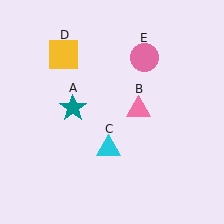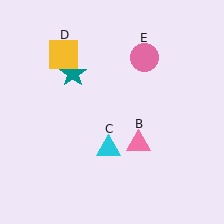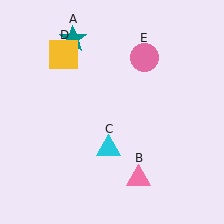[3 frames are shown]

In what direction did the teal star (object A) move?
The teal star (object A) moved up.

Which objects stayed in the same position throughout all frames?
Cyan triangle (object C) and yellow square (object D) and pink circle (object E) remained stationary.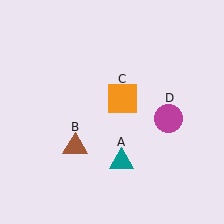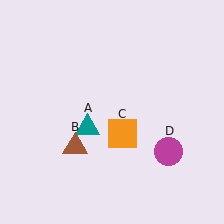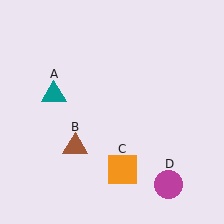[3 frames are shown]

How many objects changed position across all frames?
3 objects changed position: teal triangle (object A), orange square (object C), magenta circle (object D).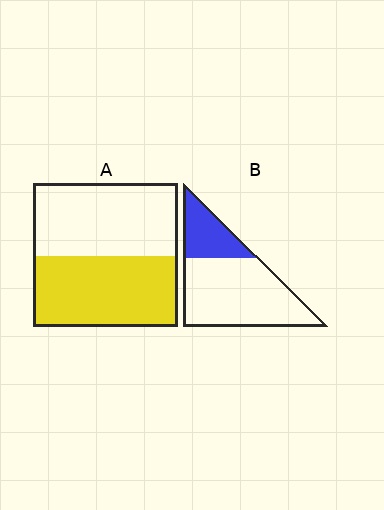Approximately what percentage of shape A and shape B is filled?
A is approximately 50% and B is approximately 25%.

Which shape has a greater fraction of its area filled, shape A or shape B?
Shape A.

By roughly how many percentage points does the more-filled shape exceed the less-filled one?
By roughly 20 percentage points (A over B).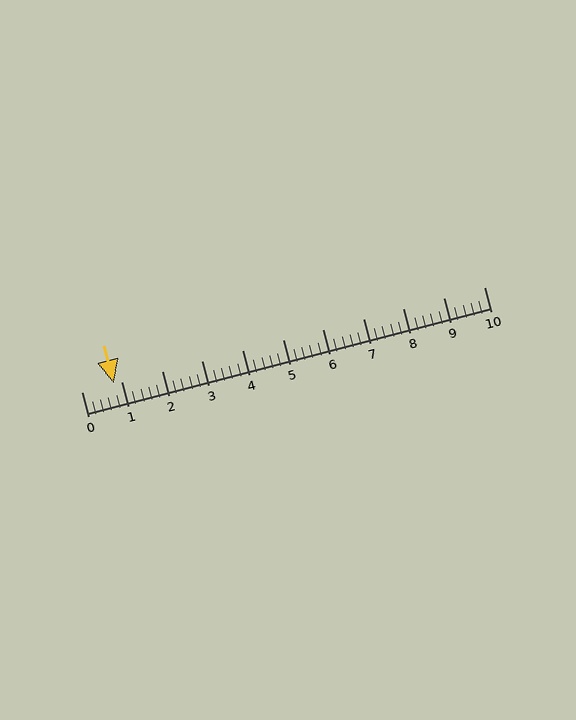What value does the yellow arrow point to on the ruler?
The yellow arrow points to approximately 0.8.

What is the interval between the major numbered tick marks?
The major tick marks are spaced 1 units apart.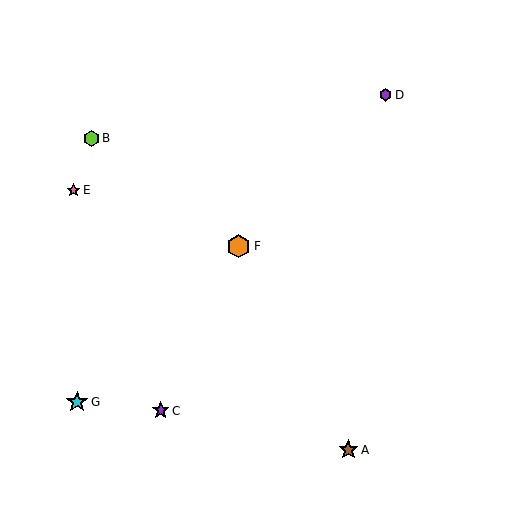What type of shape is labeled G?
Shape G is a cyan star.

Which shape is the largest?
The orange hexagon (labeled F) is the largest.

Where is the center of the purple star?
The center of the purple star is at (161, 411).